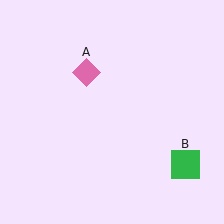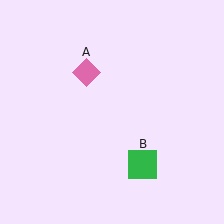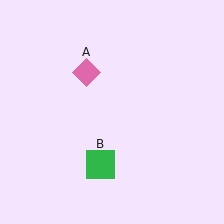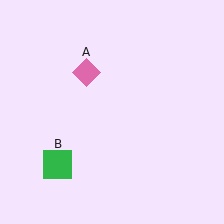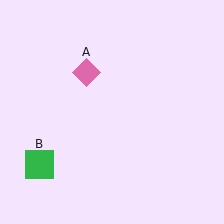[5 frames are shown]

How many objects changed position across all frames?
1 object changed position: green square (object B).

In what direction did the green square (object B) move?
The green square (object B) moved left.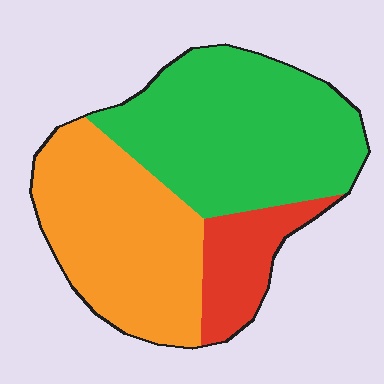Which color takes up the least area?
Red, at roughly 15%.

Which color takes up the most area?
Green, at roughly 45%.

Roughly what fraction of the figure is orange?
Orange takes up about two fifths (2/5) of the figure.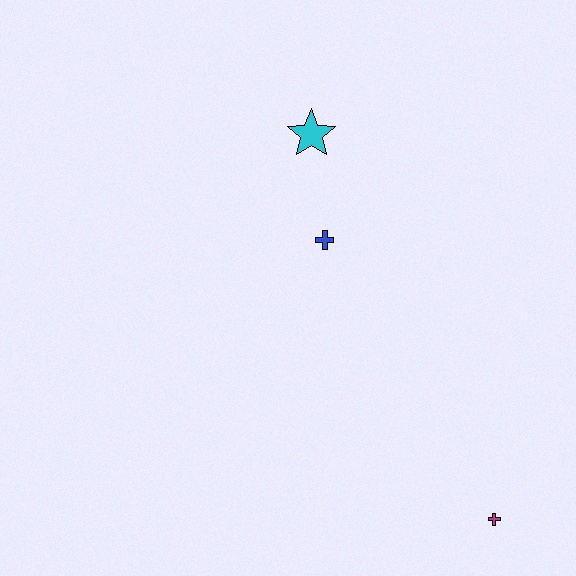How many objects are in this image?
There are 3 objects.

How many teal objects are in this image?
There are no teal objects.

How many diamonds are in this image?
There are no diamonds.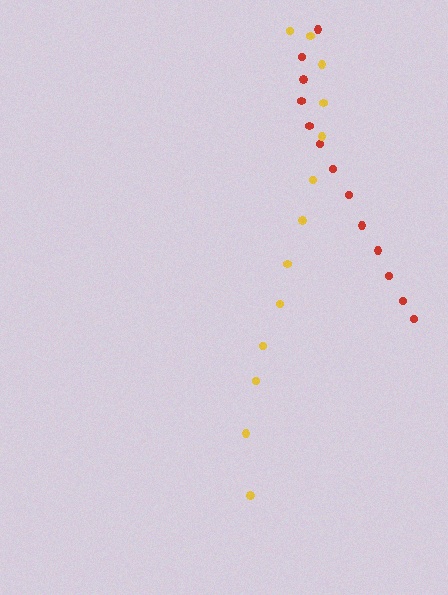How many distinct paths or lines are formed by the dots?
There are 2 distinct paths.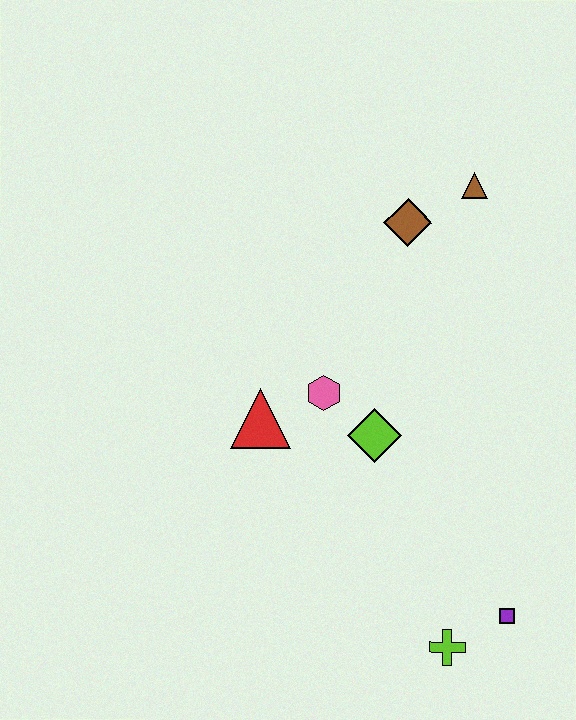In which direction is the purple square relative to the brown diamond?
The purple square is below the brown diamond.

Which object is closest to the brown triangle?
The brown diamond is closest to the brown triangle.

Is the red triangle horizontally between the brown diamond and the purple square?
No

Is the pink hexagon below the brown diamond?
Yes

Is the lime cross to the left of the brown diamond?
No